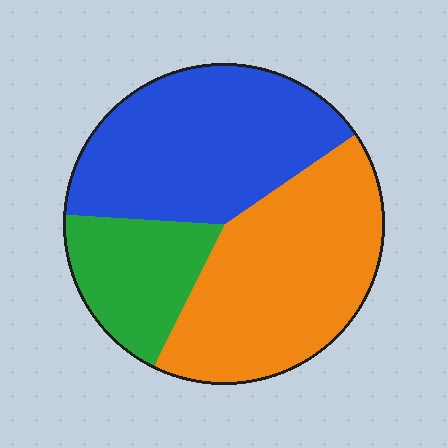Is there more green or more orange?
Orange.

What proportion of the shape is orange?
Orange covers 42% of the shape.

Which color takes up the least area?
Green, at roughly 20%.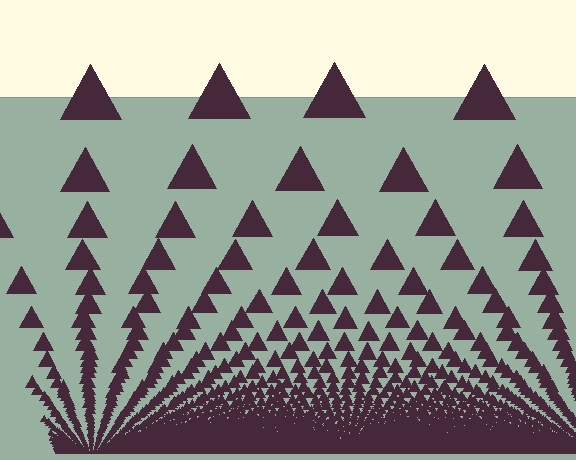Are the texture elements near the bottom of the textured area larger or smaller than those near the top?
Smaller. The gradient is inverted — elements near the bottom are smaller and denser.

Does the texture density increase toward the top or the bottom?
Density increases toward the bottom.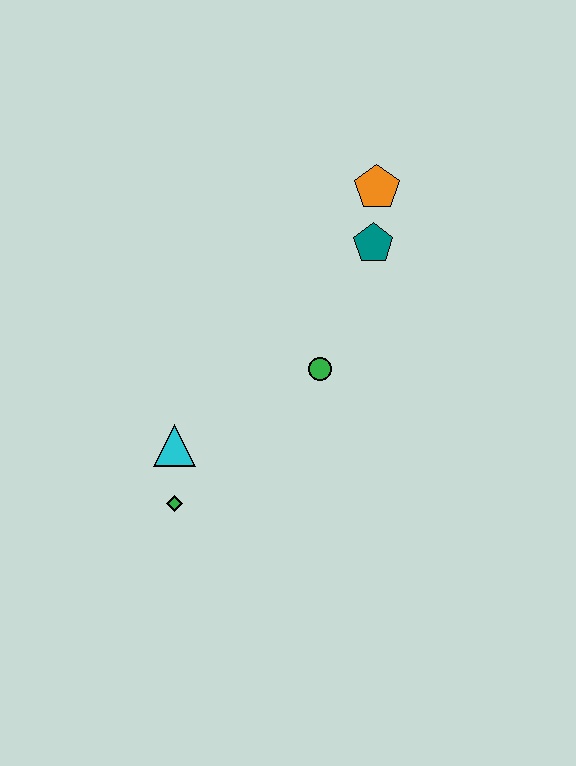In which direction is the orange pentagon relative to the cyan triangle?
The orange pentagon is above the cyan triangle.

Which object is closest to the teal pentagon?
The orange pentagon is closest to the teal pentagon.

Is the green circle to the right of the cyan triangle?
Yes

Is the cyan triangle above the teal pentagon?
No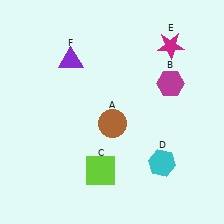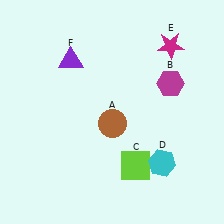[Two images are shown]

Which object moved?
The lime square (C) moved right.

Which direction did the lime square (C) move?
The lime square (C) moved right.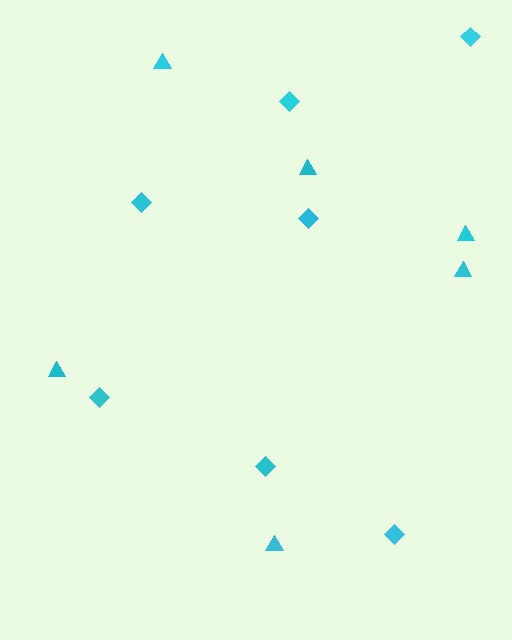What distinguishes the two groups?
There are 2 groups: one group of triangles (6) and one group of diamonds (7).